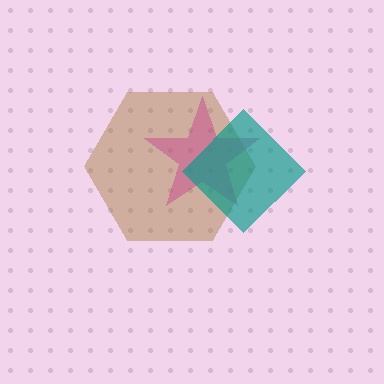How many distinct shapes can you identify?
There are 3 distinct shapes: a brown hexagon, a magenta star, a teal diamond.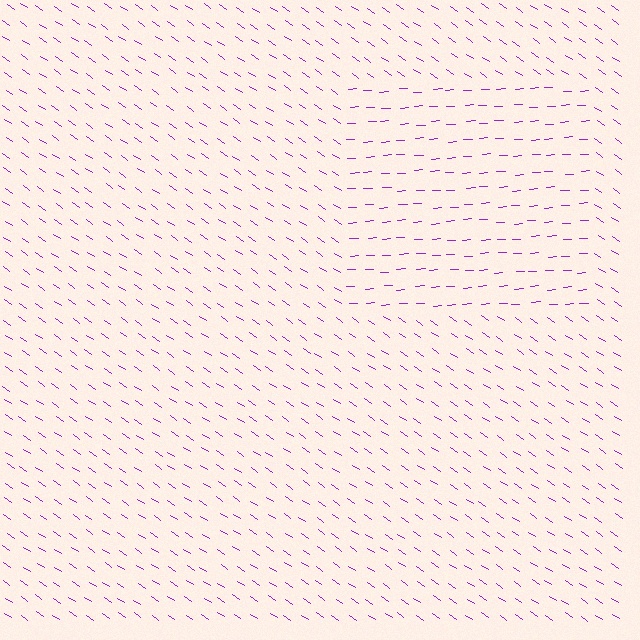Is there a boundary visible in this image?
Yes, there is a texture boundary formed by a change in line orientation.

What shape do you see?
I see a rectangle.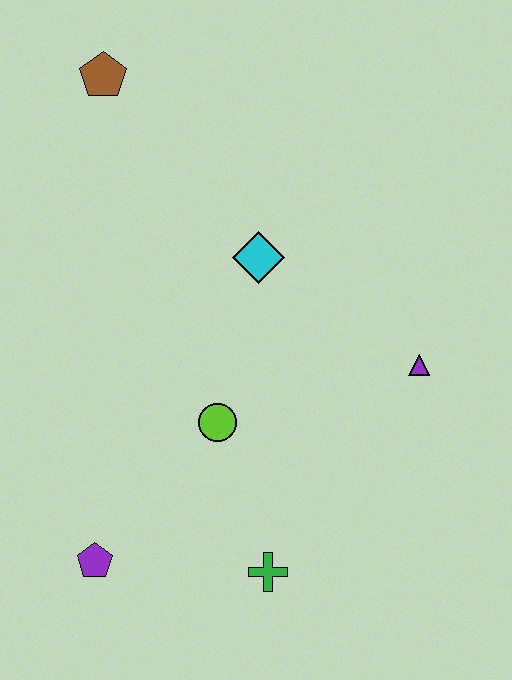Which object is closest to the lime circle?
The green cross is closest to the lime circle.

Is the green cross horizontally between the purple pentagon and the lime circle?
No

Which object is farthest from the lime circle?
The brown pentagon is farthest from the lime circle.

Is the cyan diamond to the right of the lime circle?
Yes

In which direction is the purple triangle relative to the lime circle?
The purple triangle is to the right of the lime circle.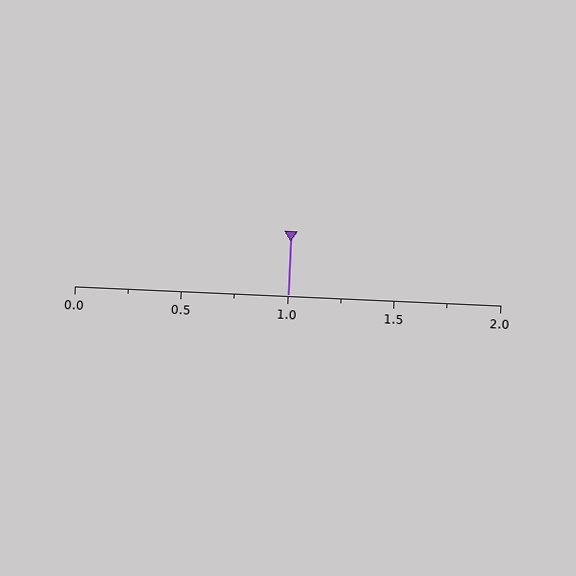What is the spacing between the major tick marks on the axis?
The major ticks are spaced 0.5 apart.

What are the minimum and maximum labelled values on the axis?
The axis runs from 0.0 to 2.0.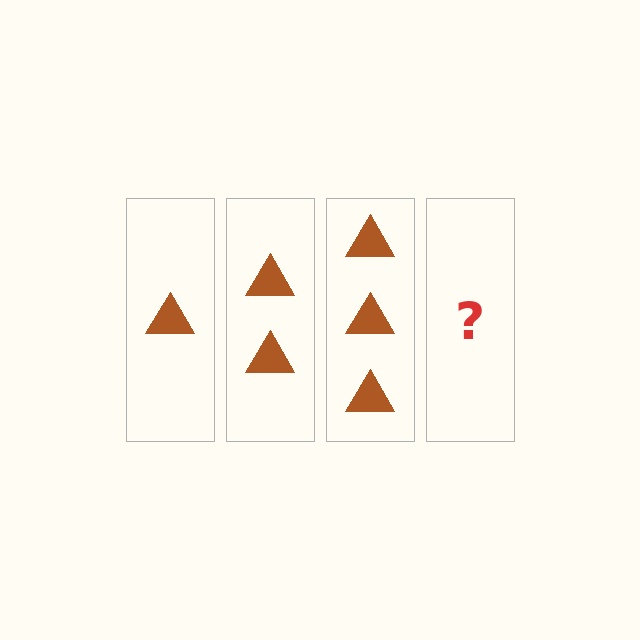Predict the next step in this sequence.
The next step is 4 triangles.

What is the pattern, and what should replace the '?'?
The pattern is that each step adds one more triangle. The '?' should be 4 triangles.